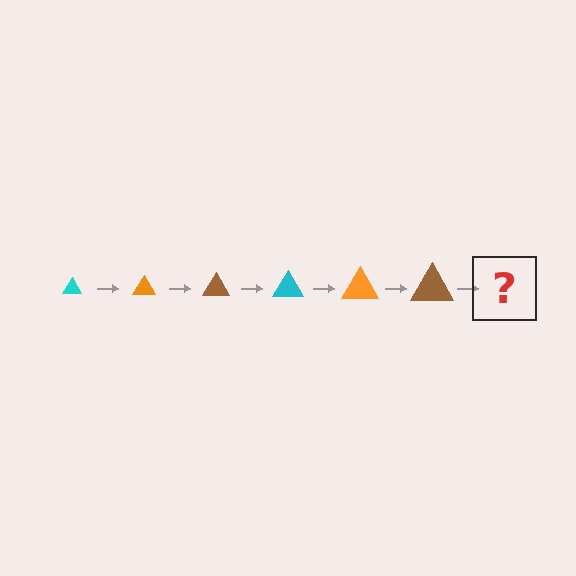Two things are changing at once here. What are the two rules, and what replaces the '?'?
The two rules are that the triangle grows larger each step and the color cycles through cyan, orange, and brown. The '?' should be a cyan triangle, larger than the previous one.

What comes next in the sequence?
The next element should be a cyan triangle, larger than the previous one.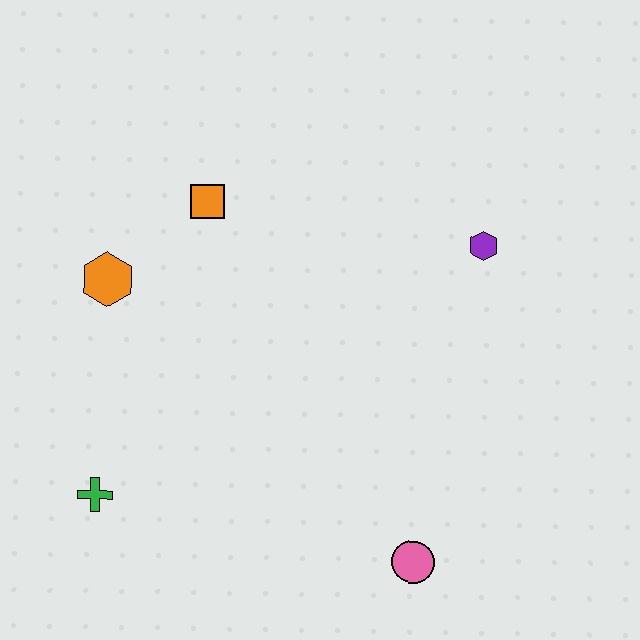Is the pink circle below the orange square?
Yes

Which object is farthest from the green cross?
The purple hexagon is farthest from the green cross.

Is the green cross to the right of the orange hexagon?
No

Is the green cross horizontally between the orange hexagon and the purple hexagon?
No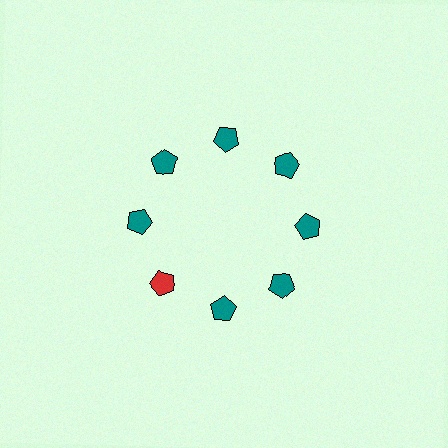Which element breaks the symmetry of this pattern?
The red pentagon at roughly the 8 o'clock position breaks the symmetry. All other shapes are teal pentagons.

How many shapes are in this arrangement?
There are 8 shapes arranged in a ring pattern.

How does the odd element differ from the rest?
It has a different color: red instead of teal.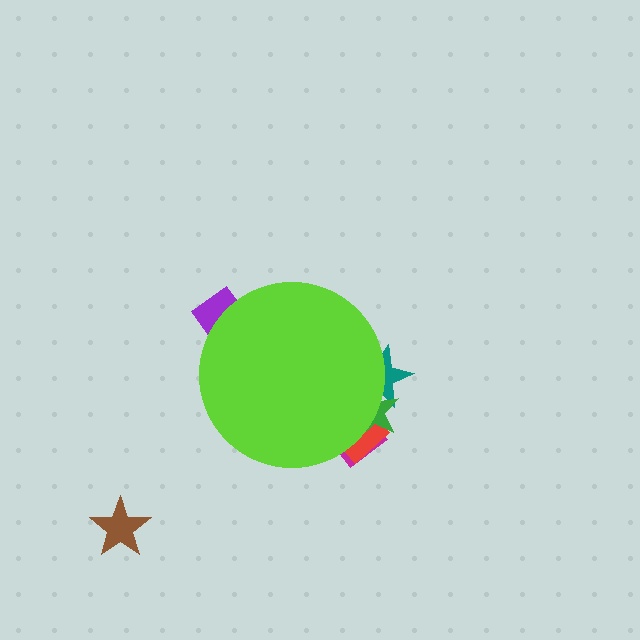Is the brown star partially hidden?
No, the brown star is fully visible.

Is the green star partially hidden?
Yes, the green star is partially hidden behind the lime circle.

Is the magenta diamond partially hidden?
Yes, the magenta diamond is partially hidden behind the lime circle.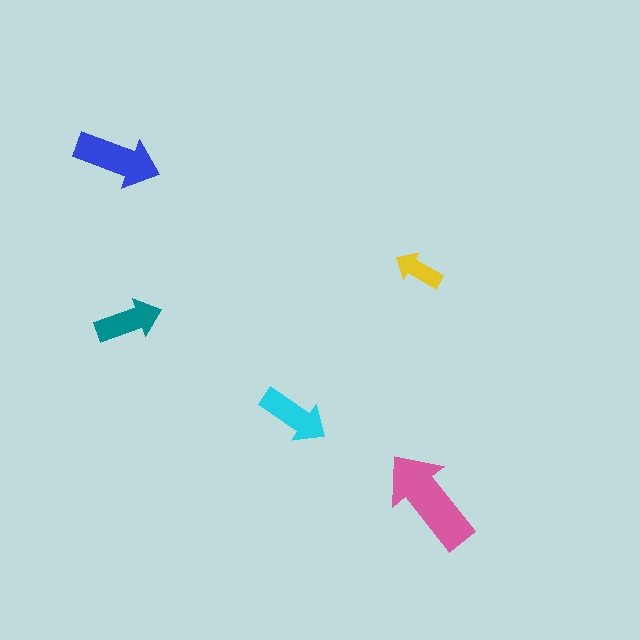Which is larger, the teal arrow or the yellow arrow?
The teal one.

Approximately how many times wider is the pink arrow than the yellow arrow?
About 2 times wider.